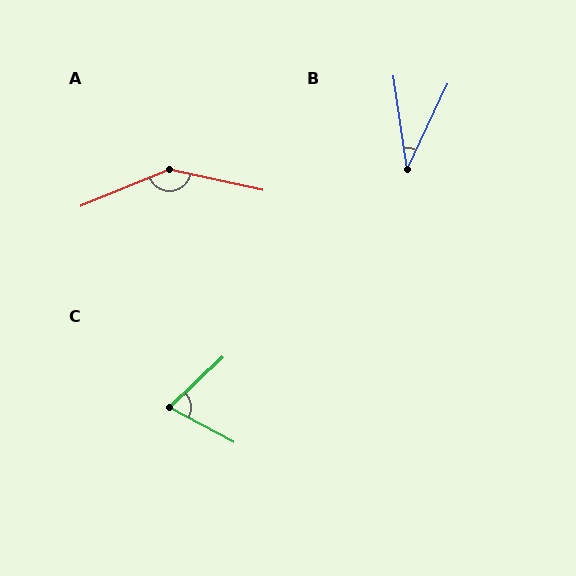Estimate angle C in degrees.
Approximately 71 degrees.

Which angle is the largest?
A, at approximately 145 degrees.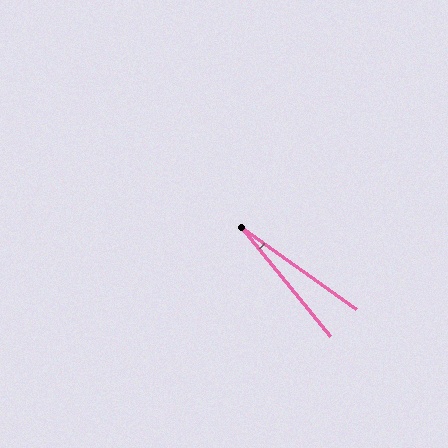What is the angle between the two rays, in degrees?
Approximately 15 degrees.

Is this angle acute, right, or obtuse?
It is acute.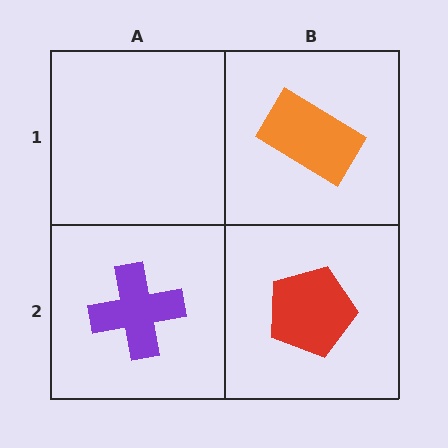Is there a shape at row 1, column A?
No, that cell is empty.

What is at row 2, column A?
A purple cross.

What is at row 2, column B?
A red pentagon.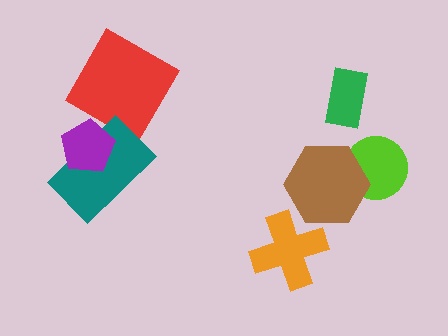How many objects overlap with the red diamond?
0 objects overlap with the red diamond.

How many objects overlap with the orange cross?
0 objects overlap with the orange cross.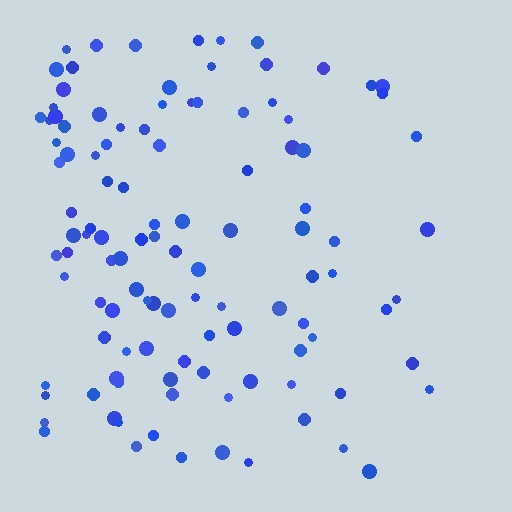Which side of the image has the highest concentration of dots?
The left.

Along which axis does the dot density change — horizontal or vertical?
Horizontal.